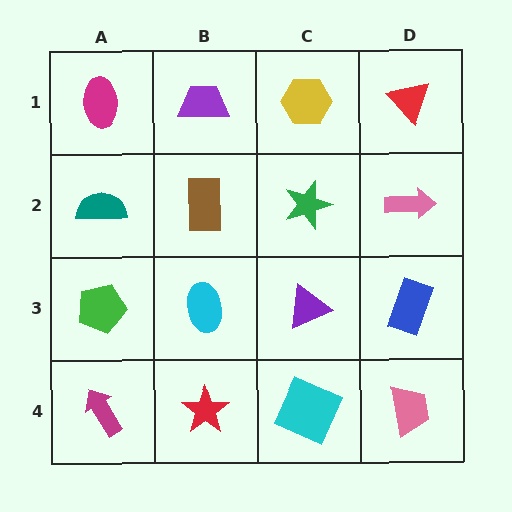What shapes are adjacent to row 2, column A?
A magenta ellipse (row 1, column A), a green pentagon (row 3, column A), a brown rectangle (row 2, column B).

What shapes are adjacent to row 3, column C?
A green star (row 2, column C), a cyan square (row 4, column C), a cyan ellipse (row 3, column B), a blue rectangle (row 3, column D).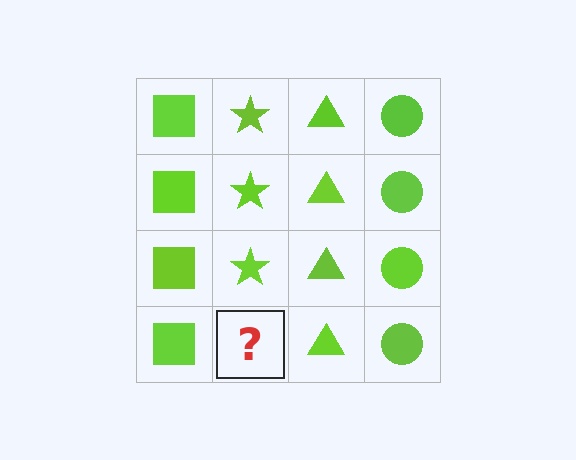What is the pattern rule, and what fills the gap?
The rule is that each column has a consistent shape. The gap should be filled with a lime star.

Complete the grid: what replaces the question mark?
The question mark should be replaced with a lime star.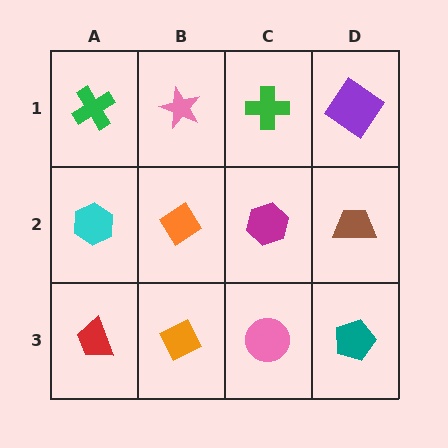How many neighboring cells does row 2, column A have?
3.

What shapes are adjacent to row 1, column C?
A magenta hexagon (row 2, column C), a pink star (row 1, column B), a purple diamond (row 1, column D).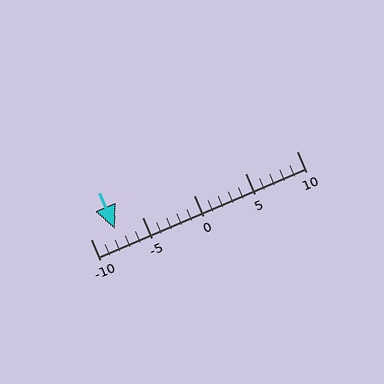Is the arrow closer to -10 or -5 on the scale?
The arrow is closer to -10.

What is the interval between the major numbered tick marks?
The major tick marks are spaced 5 units apart.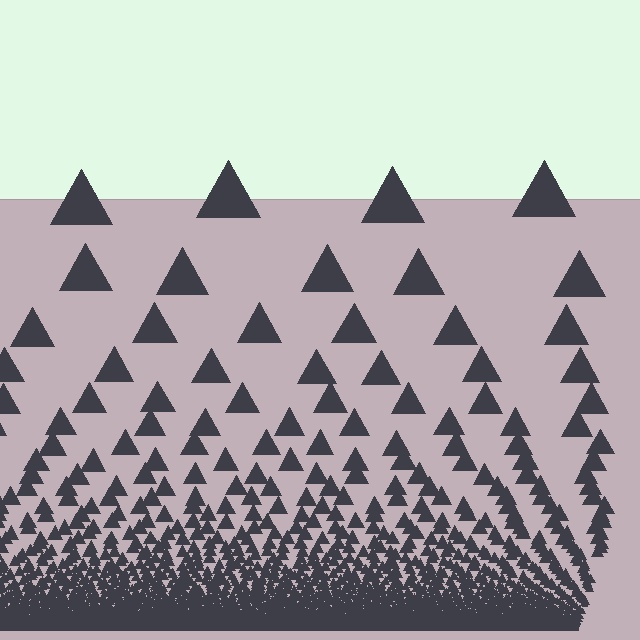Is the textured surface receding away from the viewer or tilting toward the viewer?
The surface appears to tilt toward the viewer. Texture elements get larger and sparser toward the top.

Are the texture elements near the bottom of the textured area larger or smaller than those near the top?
Smaller. The gradient is inverted — elements near the bottom are smaller and denser.